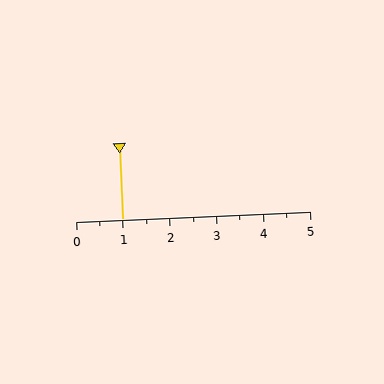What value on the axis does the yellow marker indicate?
The marker indicates approximately 1.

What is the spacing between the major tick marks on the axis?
The major ticks are spaced 1 apart.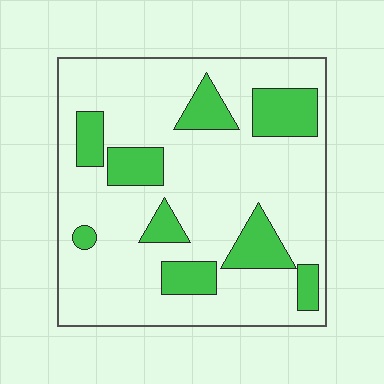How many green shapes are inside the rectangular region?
9.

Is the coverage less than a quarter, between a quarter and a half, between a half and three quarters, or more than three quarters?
Less than a quarter.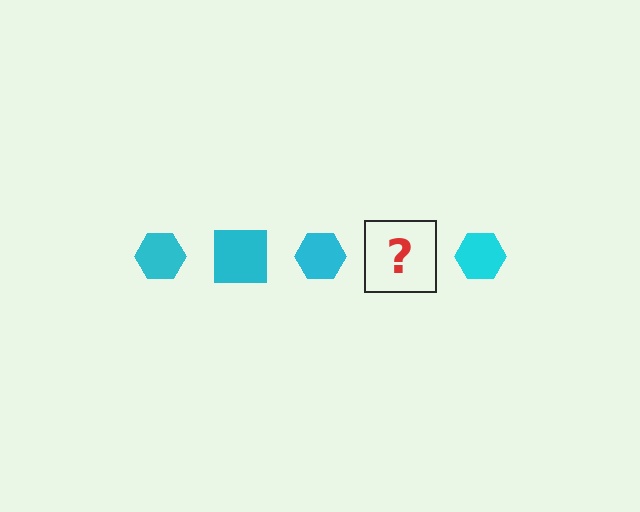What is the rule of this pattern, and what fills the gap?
The rule is that the pattern cycles through hexagon, square shapes in cyan. The gap should be filled with a cyan square.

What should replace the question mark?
The question mark should be replaced with a cyan square.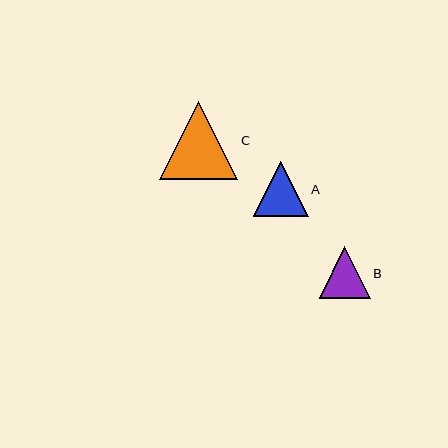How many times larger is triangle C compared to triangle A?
Triangle C is approximately 1.4 times the size of triangle A.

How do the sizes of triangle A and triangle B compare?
Triangle A and triangle B are approximately the same size.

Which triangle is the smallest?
Triangle B is the smallest with a size of approximately 51 pixels.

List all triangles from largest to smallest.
From largest to smallest: C, A, B.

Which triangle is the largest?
Triangle C is the largest with a size of approximately 78 pixels.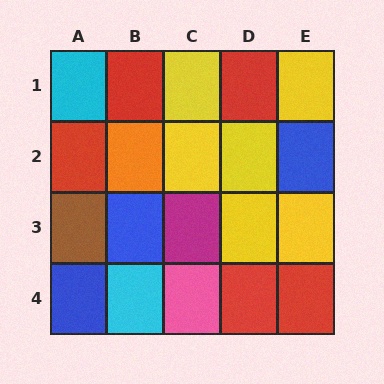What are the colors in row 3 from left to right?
Brown, blue, magenta, yellow, yellow.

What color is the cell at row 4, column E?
Red.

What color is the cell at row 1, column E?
Yellow.